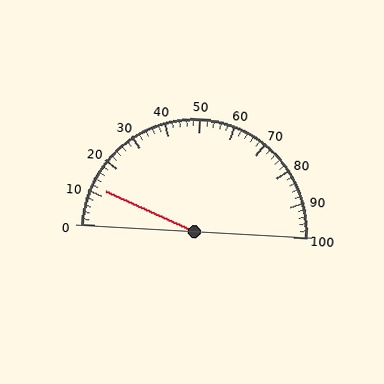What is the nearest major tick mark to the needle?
The nearest major tick mark is 10.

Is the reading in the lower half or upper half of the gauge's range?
The reading is in the lower half of the range (0 to 100).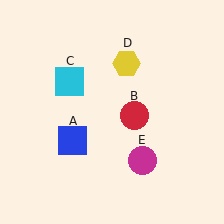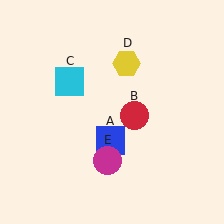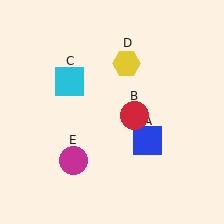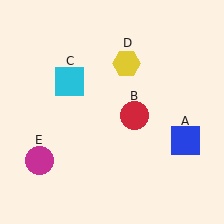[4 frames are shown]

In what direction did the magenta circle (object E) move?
The magenta circle (object E) moved left.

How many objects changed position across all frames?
2 objects changed position: blue square (object A), magenta circle (object E).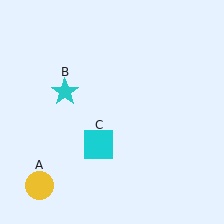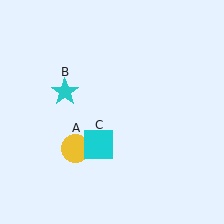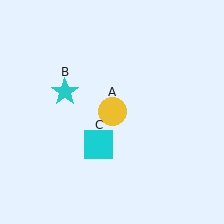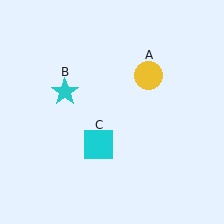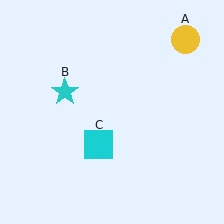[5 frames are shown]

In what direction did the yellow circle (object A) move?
The yellow circle (object A) moved up and to the right.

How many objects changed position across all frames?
1 object changed position: yellow circle (object A).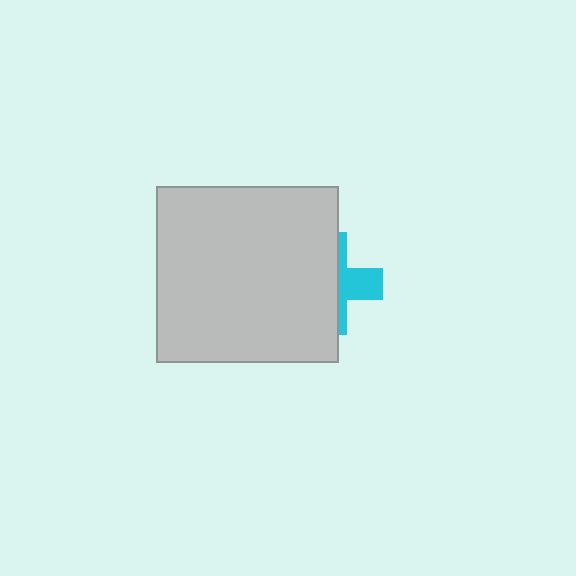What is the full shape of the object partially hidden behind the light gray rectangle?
The partially hidden object is a cyan cross.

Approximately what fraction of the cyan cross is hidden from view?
Roughly 65% of the cyan cross is hidden behind the light gray rectangle.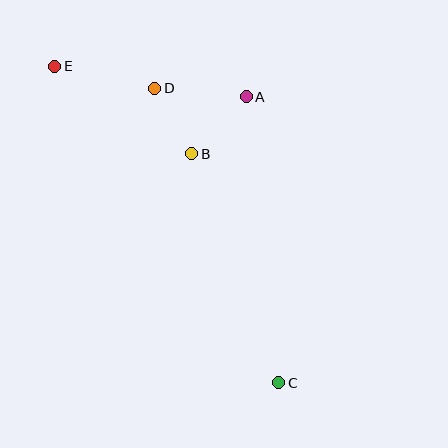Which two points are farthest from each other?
Points C and E are farthest from each other.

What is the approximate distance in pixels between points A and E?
The distance between A and E is approximately 194 pixels.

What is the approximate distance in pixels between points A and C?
The distance between A and C is approximately 288 pixels.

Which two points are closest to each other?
Points B and D are closest to each other.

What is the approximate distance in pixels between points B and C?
The distance between B and C is approximately 245 pixels.